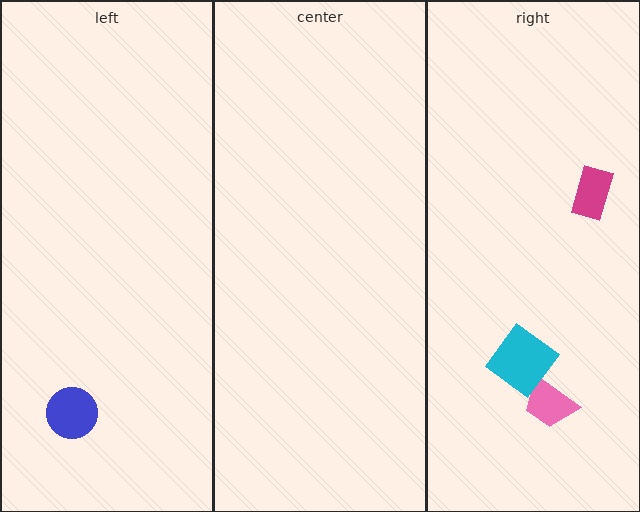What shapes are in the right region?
The magenta rectangle, the pink trapezoid, the cyan diamond.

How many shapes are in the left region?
1.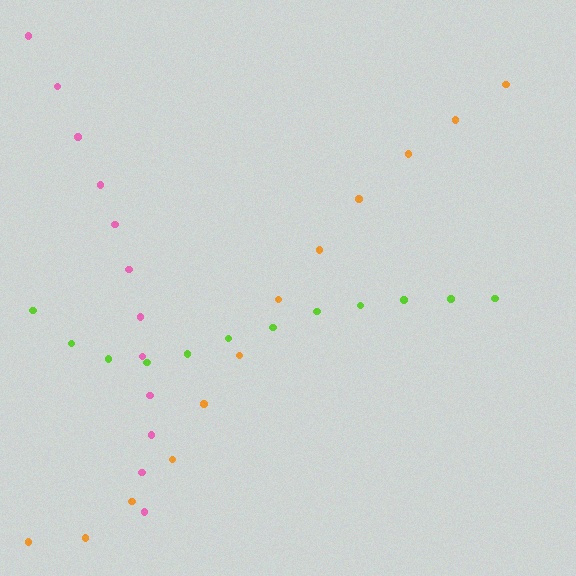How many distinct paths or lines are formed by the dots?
There are 3 distinct paths.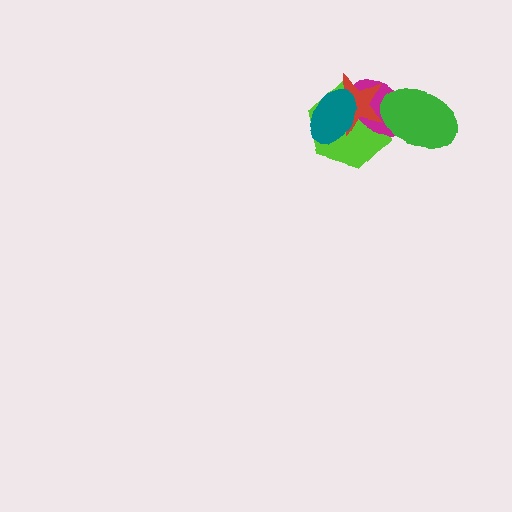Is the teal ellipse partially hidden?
No, no other shape covers it.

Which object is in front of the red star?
The teal ellipse is in front of the red star.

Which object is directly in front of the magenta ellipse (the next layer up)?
The green ellipse is directly in front of the magenta ellipse.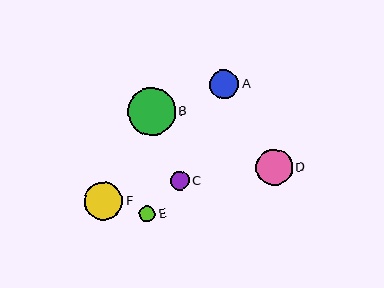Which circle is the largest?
Circle B is the largest with a size of approximately 48 pixels.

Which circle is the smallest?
Circle E is the smallest with a size of approximately 16 pixels.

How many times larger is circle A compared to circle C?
Circle A is approximately 1.6 times the size of circle C.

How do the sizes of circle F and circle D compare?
Circle F and circle D are approximately the same size.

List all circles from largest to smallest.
From largest to smallest: B, F, D, A, C, E.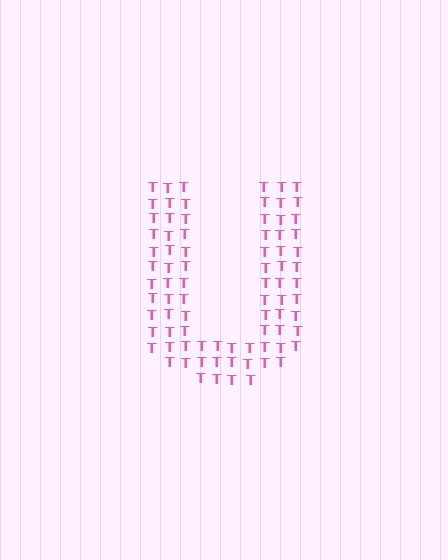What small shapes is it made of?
It is made of small letter T's.